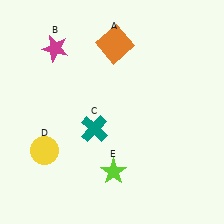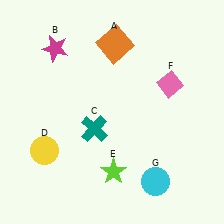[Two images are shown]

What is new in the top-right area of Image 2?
A pink diamond (F) was added in the top-right area of Image 2.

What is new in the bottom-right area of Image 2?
A cyan circle (G) was added in the bottom-right area of Image 2.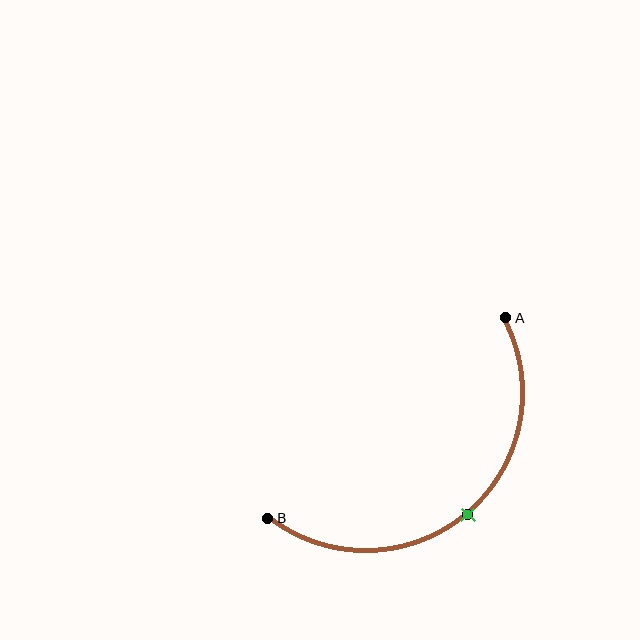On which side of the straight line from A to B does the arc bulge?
The arc bulges below and to the right of the straight line connecting A and B.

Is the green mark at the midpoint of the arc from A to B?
Yes. The green mark lies on the arc at equal arc-length from both A and B — it is the arc midpoint.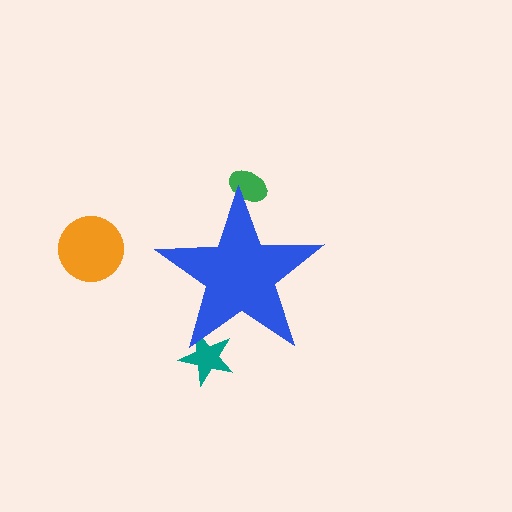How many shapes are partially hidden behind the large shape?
2 shapes are partially hidden.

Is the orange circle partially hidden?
No, the orange circle is fully visible.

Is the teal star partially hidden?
Yes, the teal star is partially hidden behind the blue star.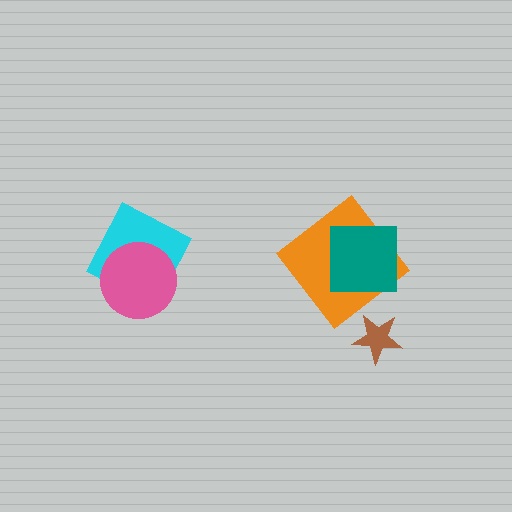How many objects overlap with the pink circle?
1 object overlaps with the pink circle.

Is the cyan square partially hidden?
Yes, it is partially covered by another shape.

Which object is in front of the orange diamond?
The teal square is in front of the orange diamond.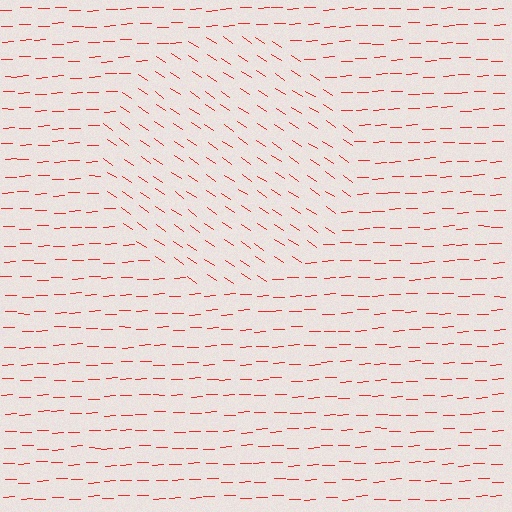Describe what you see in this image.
The image is filled with small red line segments. A circle region in the image has lines oriented differently from the surrounding lines, creating a visible texture boundary.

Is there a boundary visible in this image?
Yes, there is a texture boundary formed by a change in line orientation.